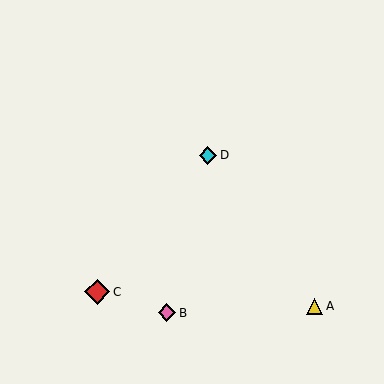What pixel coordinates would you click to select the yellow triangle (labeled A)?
Click at (314, 306) to select the yellow triangle A.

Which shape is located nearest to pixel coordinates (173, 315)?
The pink diamond (labeled B) at (167, 313) is nearest to that location.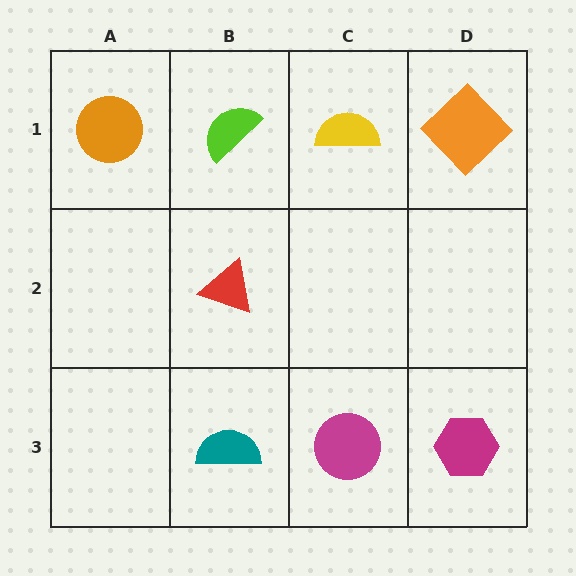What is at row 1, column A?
An orange circle.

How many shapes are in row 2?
1 shape.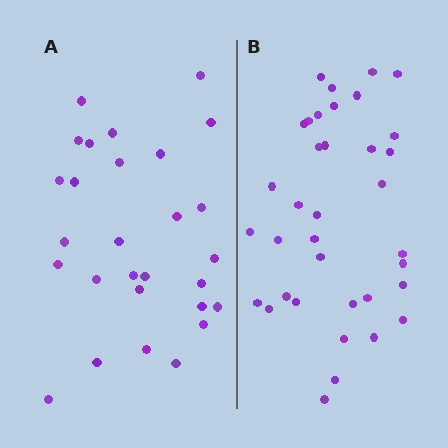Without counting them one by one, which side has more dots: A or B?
Region B (the right region) has more dots.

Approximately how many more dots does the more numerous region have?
Region B has roughly 8 or so more dots than region A.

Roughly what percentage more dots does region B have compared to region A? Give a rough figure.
About 30% more.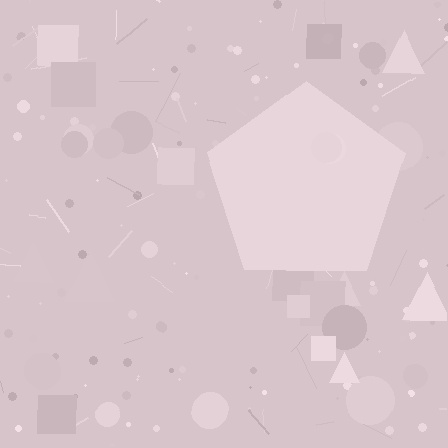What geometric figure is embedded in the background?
A pentagon is embedded in the background.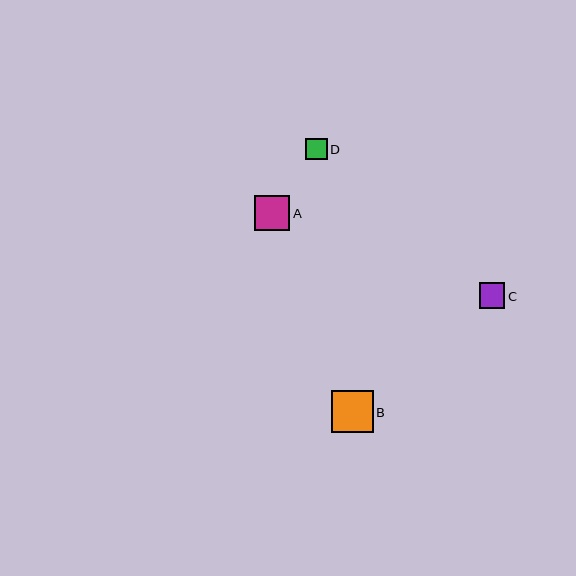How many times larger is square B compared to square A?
Square B is approximately 1.2 times the size of square A.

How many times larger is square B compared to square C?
Square B is approximately 1.7 times the size of square C.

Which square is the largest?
Square B is the largest with a size of approximately 42 pixels.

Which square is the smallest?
Square D is the smallest with a size of approximately 22 pixels.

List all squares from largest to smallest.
From largest to smallest: B, A, C, D.